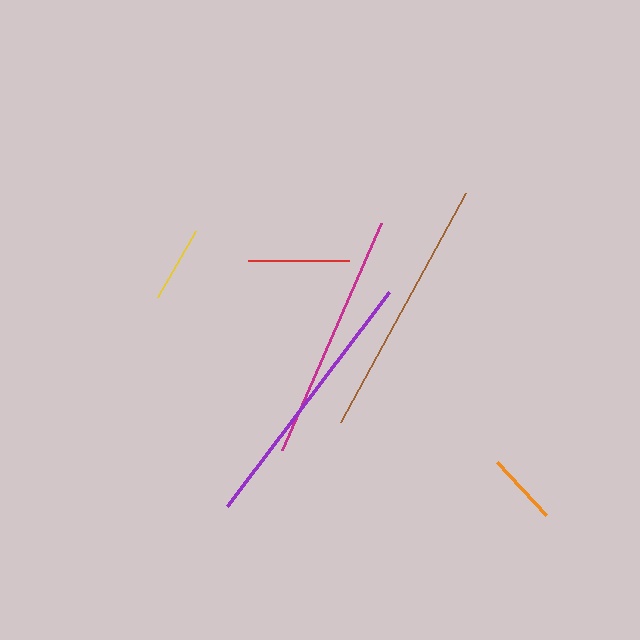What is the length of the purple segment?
The purple segment is approximately 269 pixels long.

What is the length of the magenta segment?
The magenta segment is approximately 247 pixels long.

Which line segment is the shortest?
The orange line is the shortest at approximately 73 pixels.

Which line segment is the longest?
The purple line is the longest at approximately 269 pixels.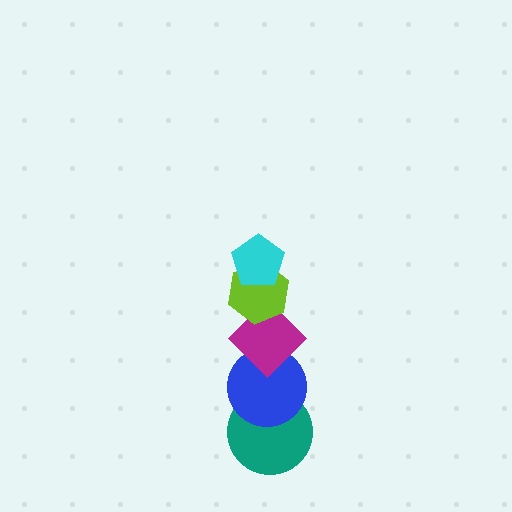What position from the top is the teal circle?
The teal circle is 5th from the top.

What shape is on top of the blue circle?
The magenta diamond is on top of the blue circle.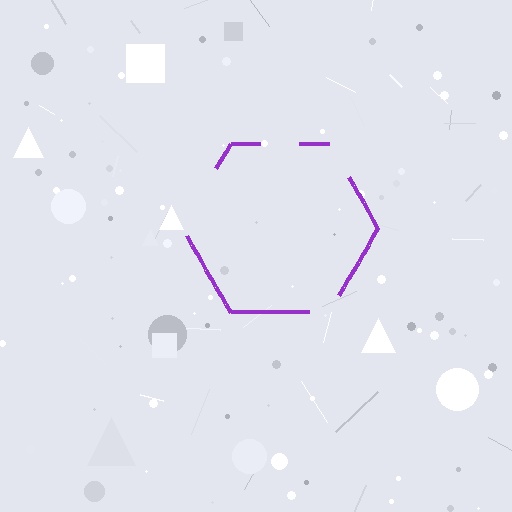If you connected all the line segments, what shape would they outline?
They would outline a hexagon.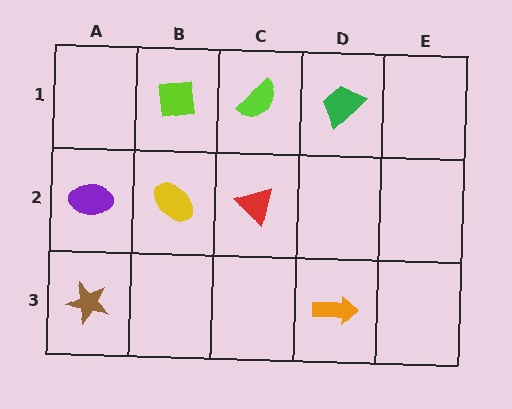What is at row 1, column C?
A lime semicircle.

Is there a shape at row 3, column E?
No, that cell is empty.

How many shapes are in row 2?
3 shapes.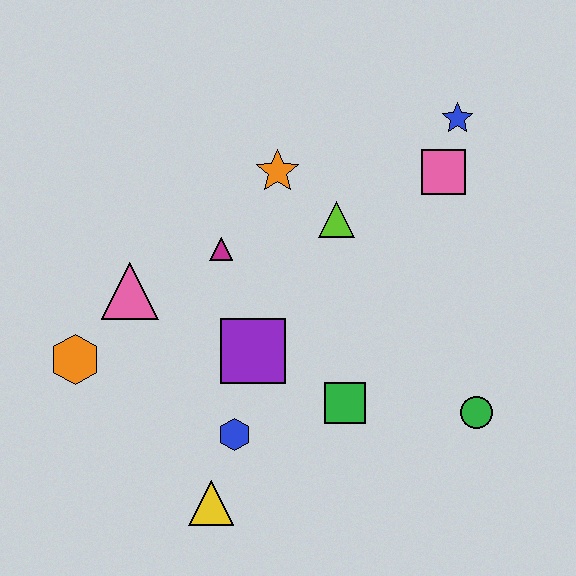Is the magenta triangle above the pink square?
No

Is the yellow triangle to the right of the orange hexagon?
Yes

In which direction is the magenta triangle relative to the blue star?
The magenta triangle is to the left of the blue star.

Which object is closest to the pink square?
The blue star is closest to the pink square.